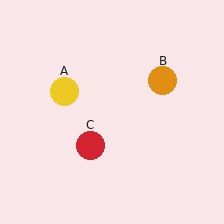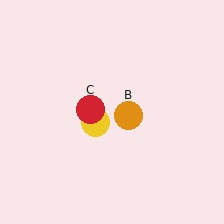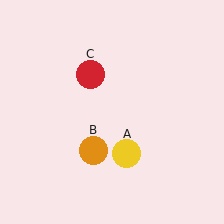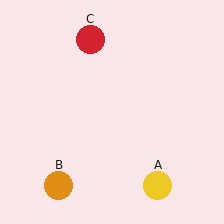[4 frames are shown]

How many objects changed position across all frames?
3 objects changed position: yellow circle (object A), orange circle (object B), red circle (object C).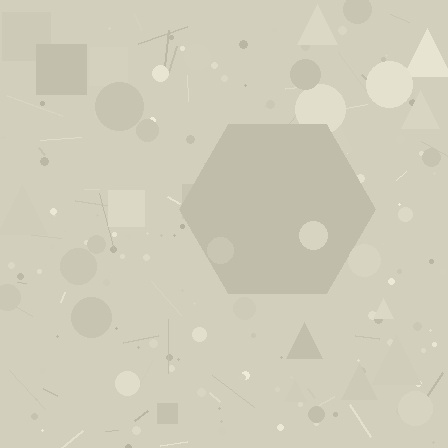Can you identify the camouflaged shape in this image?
The camouflaged shape is a hexagon.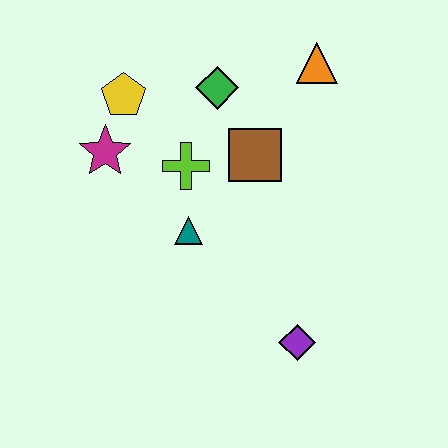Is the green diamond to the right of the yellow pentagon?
Yes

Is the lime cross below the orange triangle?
Yes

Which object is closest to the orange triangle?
The green diamond is closest to the orange triangle.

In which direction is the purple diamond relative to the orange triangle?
The purple diamond is below the orange triangle.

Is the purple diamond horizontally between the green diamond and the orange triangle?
Yes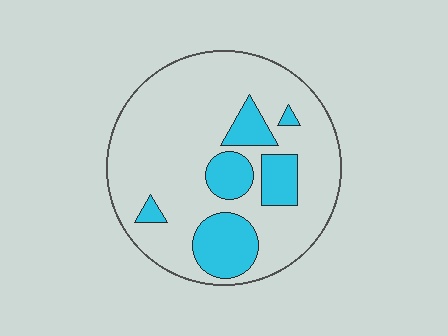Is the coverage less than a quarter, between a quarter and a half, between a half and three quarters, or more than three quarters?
Less than a quarter.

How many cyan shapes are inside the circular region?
6.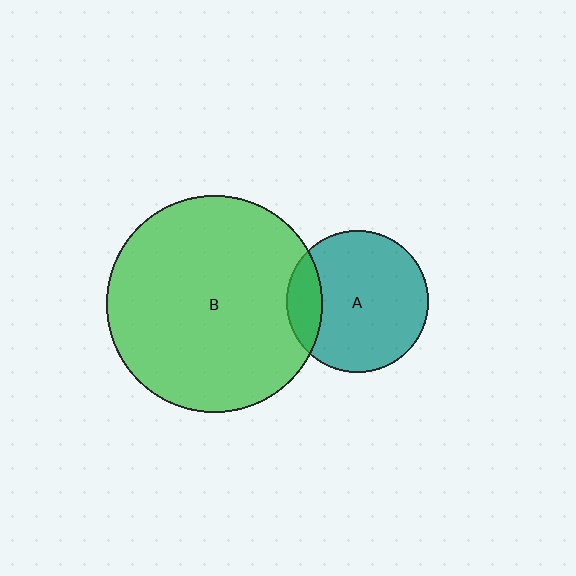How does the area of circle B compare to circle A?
Approximately 2.3 times.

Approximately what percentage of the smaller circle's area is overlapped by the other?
Approximately 15%.